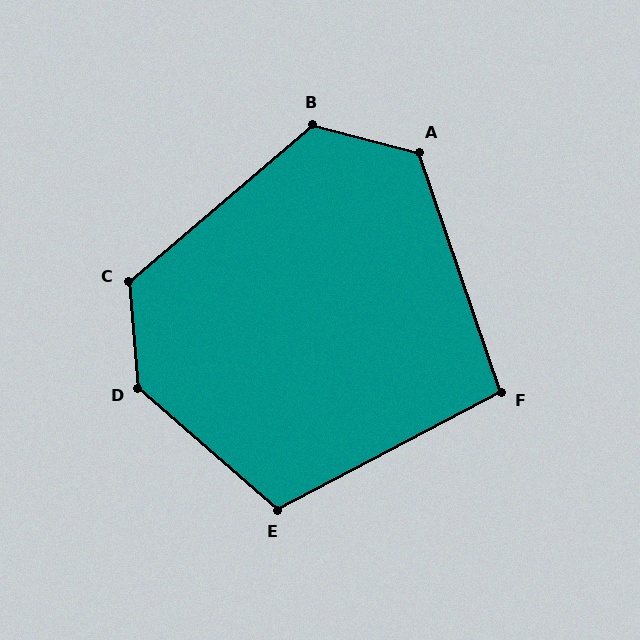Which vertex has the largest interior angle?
D, at approximately 136 degrees.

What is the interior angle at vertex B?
Approximately 125 degrees (obtuse).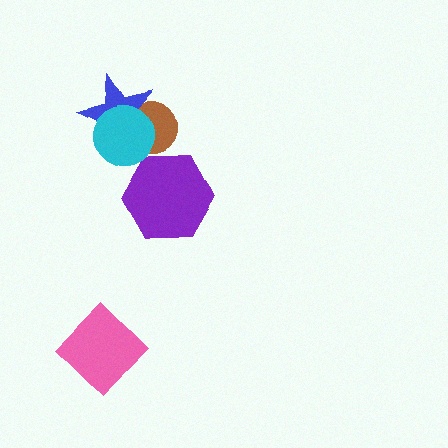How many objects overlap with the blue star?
2 objects overlap with the blue star.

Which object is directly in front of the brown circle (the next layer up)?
The blue star is directly in front of the brown circle.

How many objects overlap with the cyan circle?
2 objects overlap with the cyan circle.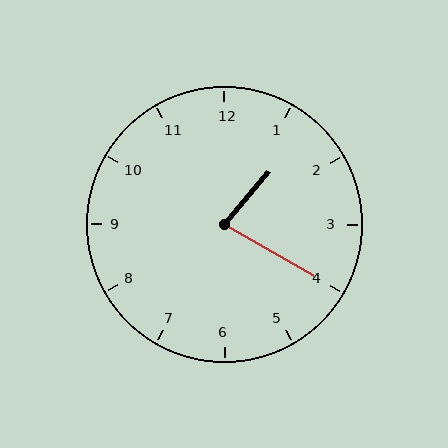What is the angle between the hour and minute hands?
Approximately 80 degrees.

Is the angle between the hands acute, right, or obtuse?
It is acute.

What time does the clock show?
1:20.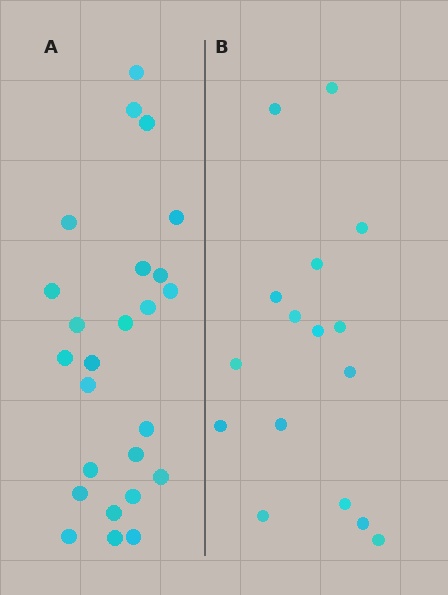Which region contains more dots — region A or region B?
Region A (the left region) has more dots.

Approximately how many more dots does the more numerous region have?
Region A has roughly 8 or so more dots than region B.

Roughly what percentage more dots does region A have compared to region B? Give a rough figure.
About 55% more.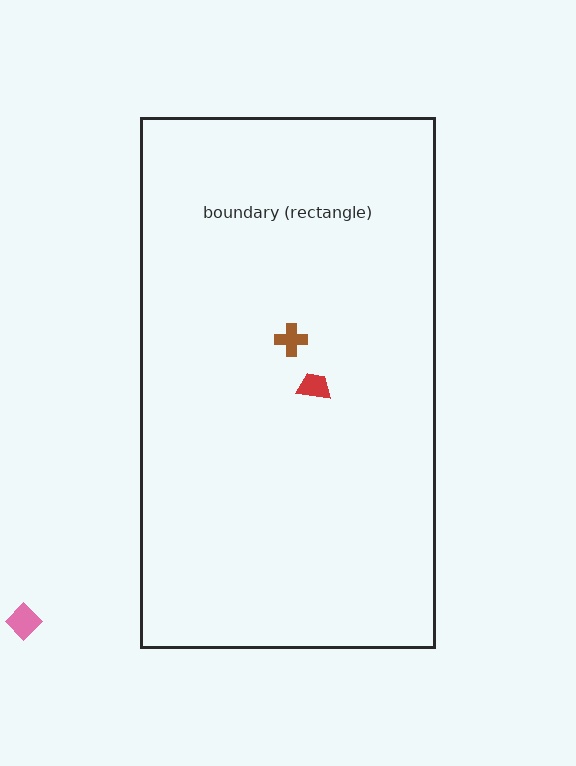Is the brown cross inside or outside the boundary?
Inside.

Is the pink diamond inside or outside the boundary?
Outside.